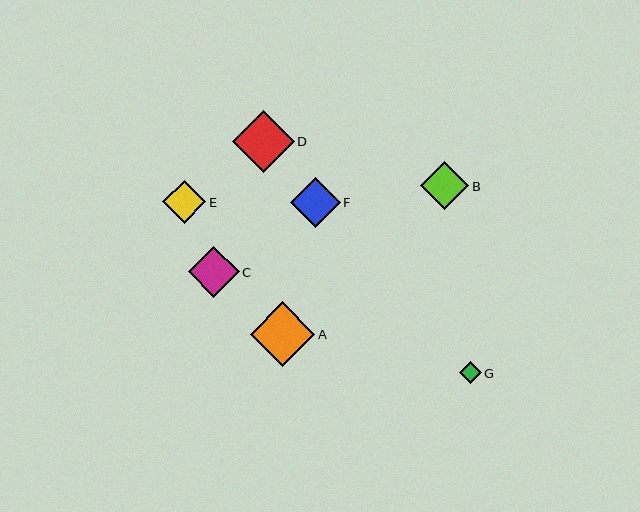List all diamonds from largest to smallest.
From largest to smallest: A, D, C, F, B, E, G.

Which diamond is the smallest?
Diamond G is the smallest with a size of approximately 22 pixels.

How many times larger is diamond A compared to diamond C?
Diamond A is approximately 1.3 times the size of diamond C.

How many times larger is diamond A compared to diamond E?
Diamond A is approximately 1.5 times the size of diamond E.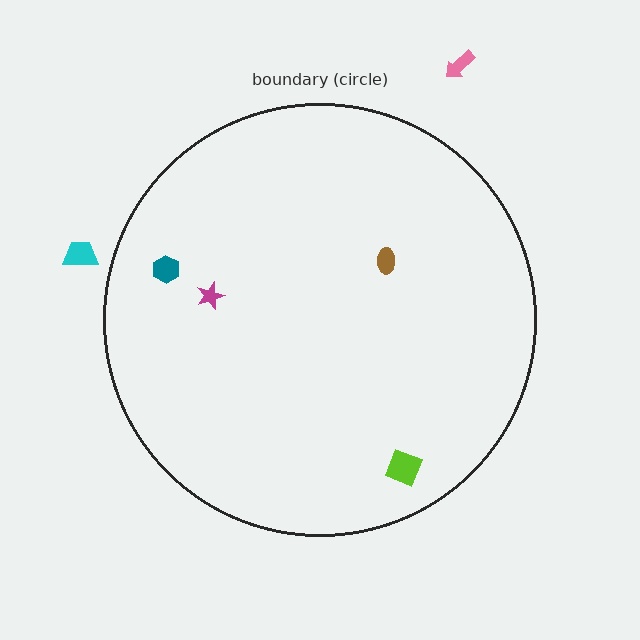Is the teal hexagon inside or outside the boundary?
Inside.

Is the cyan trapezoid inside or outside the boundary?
Outside.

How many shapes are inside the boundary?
4 inside, 2 outside.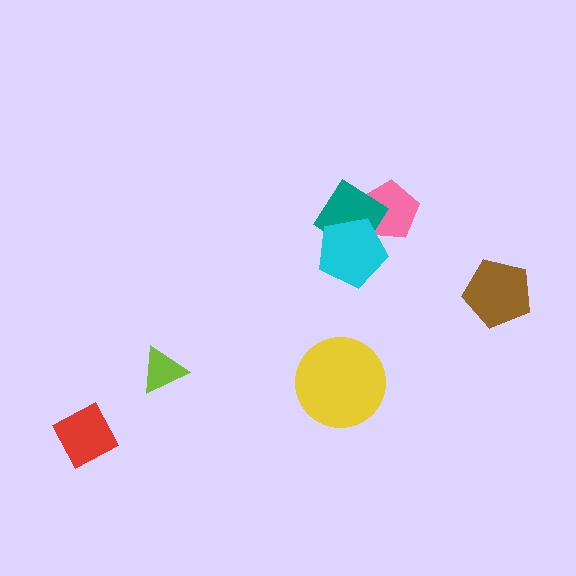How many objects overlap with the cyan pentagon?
2 objects overlap with the cyan pentagon.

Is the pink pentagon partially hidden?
Yes, it is partially covered by another shape.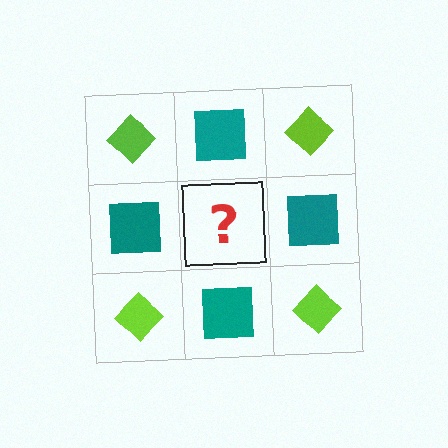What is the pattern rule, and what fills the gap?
The rule is that it alternates lime diamond and teal square in a checkerboard pattern. The gap should be filled with a lime diamond.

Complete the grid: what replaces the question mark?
The question mark should be replaced with a lime diamond.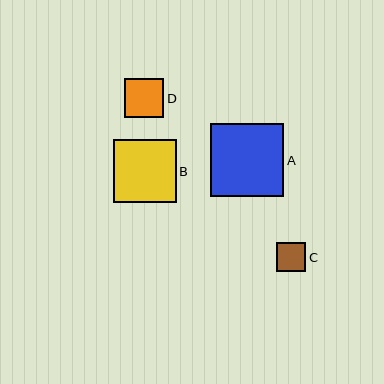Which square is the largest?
Square A is the largest with a size of approximately 73 pixels.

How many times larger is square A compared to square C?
Square A is approximately 2.5 times the size of square C.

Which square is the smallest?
Square C is the smallest with a size of approximately 29 pixels.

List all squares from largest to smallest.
From largest to smallest: A, B, D, C.